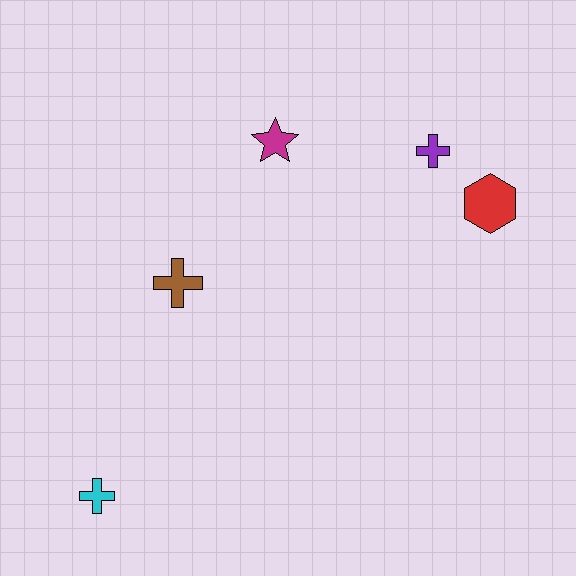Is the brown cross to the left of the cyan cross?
No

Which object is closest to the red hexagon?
The purple cross is closest to the red hexagon.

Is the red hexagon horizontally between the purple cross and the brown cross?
No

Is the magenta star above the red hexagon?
Yes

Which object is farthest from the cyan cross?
The red hexagon is farthest from the cyan cross.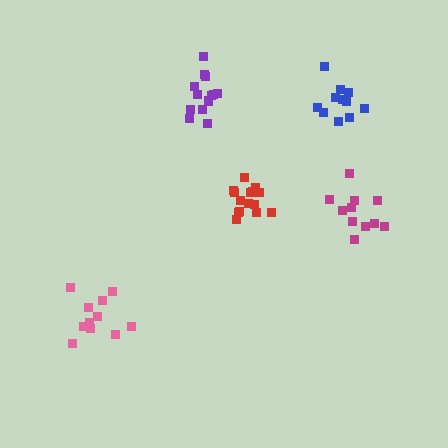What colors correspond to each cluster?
The clusters are colored: red, blue, pink, purple, magenta.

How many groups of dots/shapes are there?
There are 5 groups.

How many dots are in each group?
Group 1: 15 dots, Group 2: 11 dots, Group 3: 11 dots, Group 4: 13 dots, Group 5: 11 dots (61 total).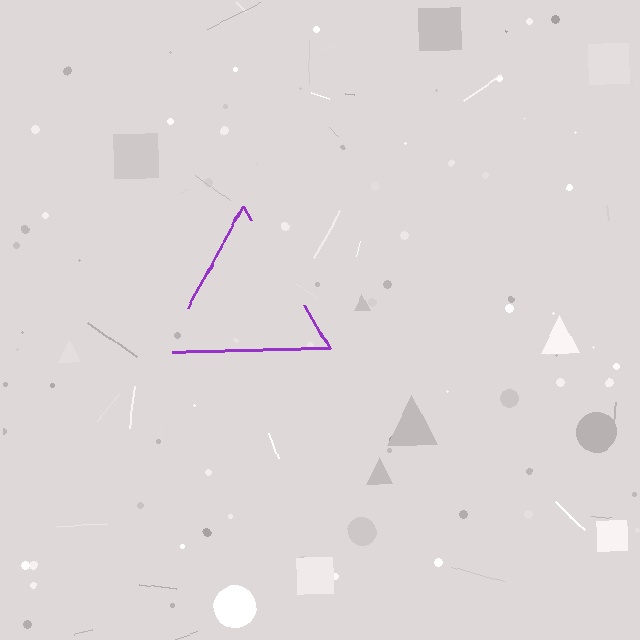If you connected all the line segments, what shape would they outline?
They would outline a triangle.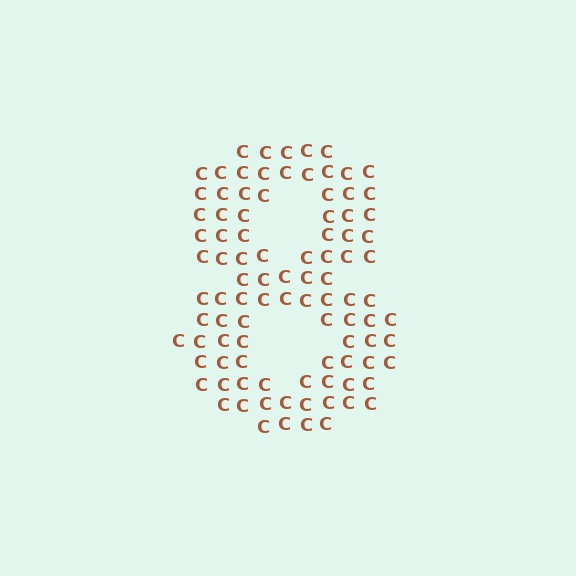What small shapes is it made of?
It is made of small letter C's.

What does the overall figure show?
The overall figure shows the digit 8.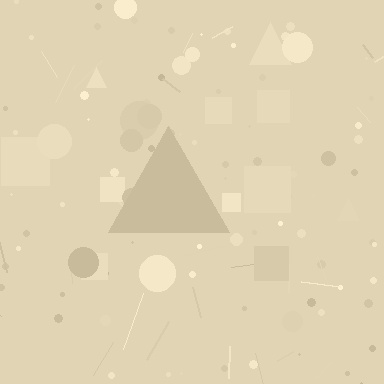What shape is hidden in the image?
A triangle is hidden in the image.